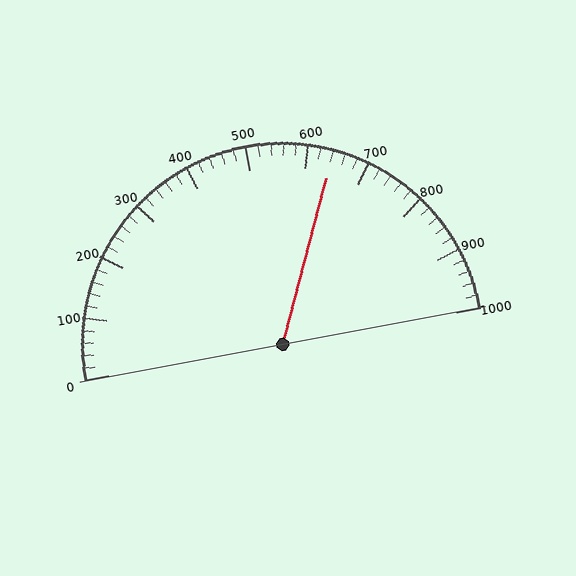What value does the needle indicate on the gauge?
The needle indicates approximately 640.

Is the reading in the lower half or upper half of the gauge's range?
The reading is in the upper half of the range (0 to 1000).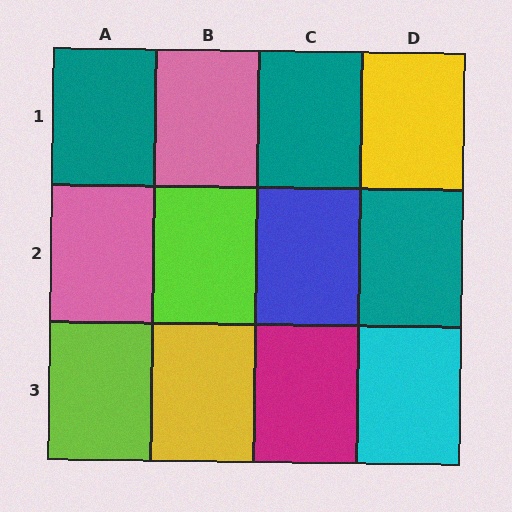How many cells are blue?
1 cell is blue.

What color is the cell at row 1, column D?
Yellow.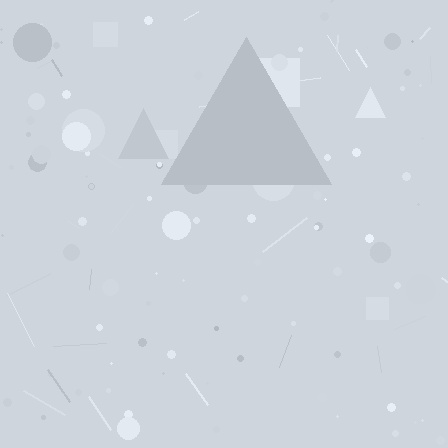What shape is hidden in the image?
A triangle is hidden in the image.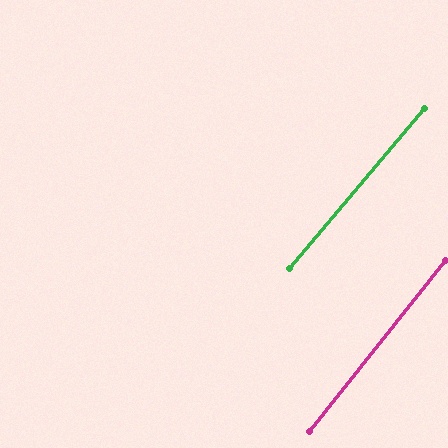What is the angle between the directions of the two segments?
Approximately 2 degrees.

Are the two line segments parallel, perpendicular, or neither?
Parallel — their directions differ by only 1.9°.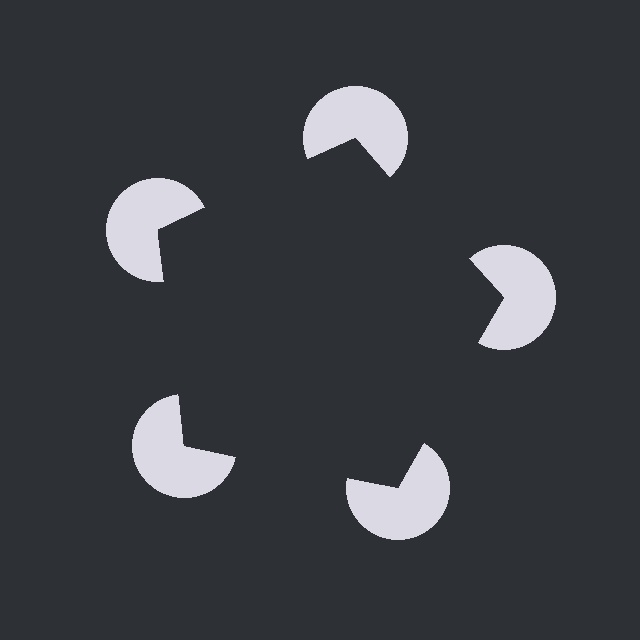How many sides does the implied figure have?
5 sides.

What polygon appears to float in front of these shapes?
An illusory pentagon — its edges are inferred from the aligned wedge cuts in the pac-man discs, not physically drawn.